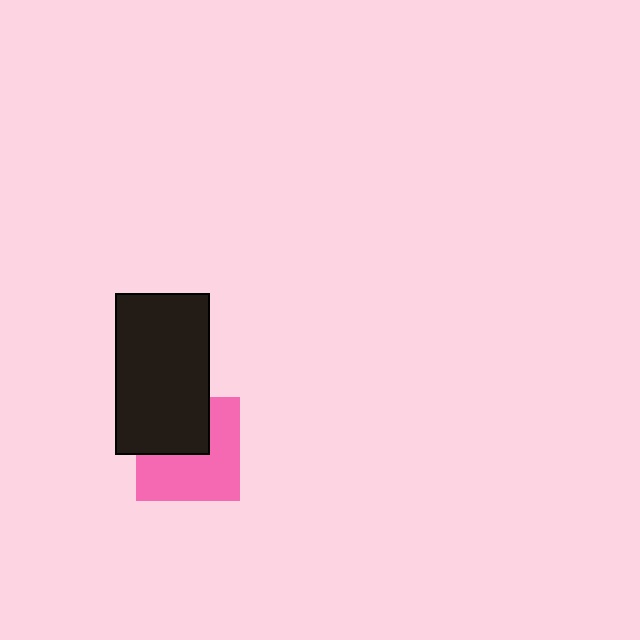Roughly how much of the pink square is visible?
About half of it is visible (roughly 60%).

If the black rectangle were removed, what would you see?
You would see the complete pink square.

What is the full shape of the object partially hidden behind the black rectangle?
The partially hidden object is a pink square.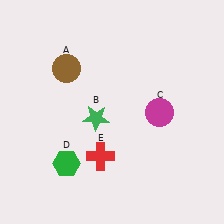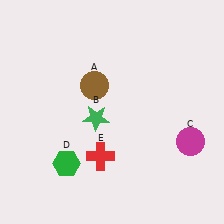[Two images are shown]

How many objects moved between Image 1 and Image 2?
2 objects moved between the two images.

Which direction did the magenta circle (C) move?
The magenta circle (C) moved right.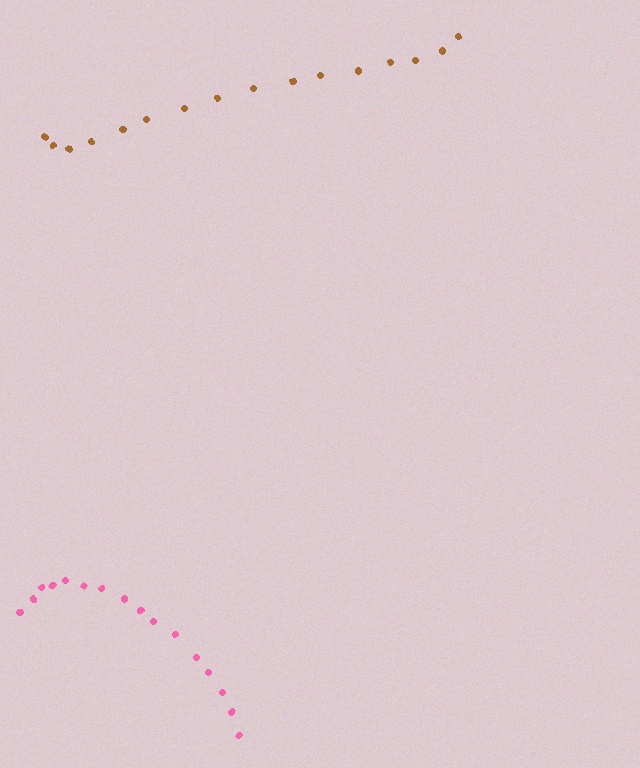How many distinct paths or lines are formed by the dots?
There are 2 distinct paths.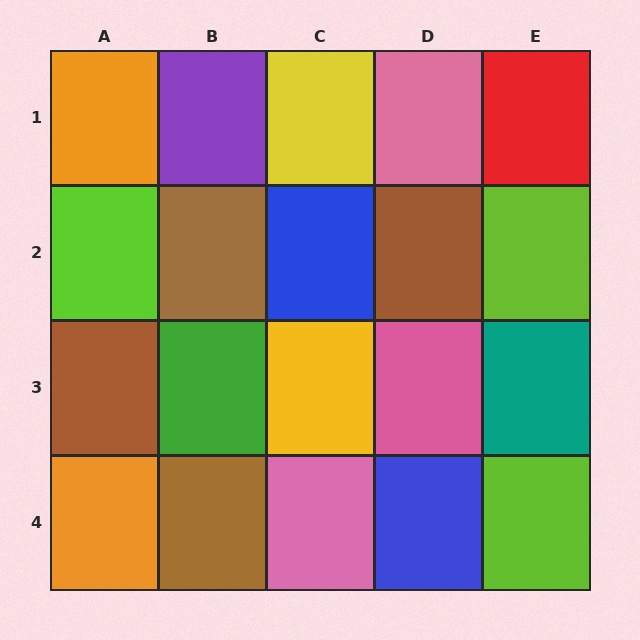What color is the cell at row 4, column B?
Brown.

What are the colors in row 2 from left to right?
Lime, brown, blue, brown, lime.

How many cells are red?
1 cell is red.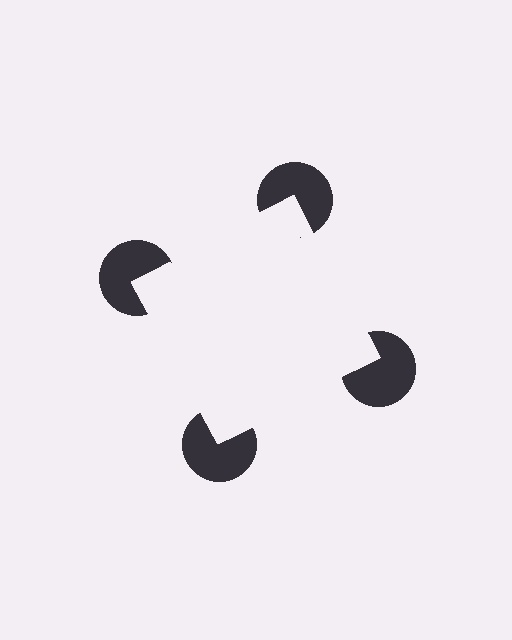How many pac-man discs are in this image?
There are 4 — one at each vertex of the illusory square.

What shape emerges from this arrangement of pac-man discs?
An illusory square — its edges are inferred from the aligned wedge cuts in the pac-man discs, not physically drawn.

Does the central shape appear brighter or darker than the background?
It typically appears slightly brighter than the background, even though no actual brightness change is drawn.